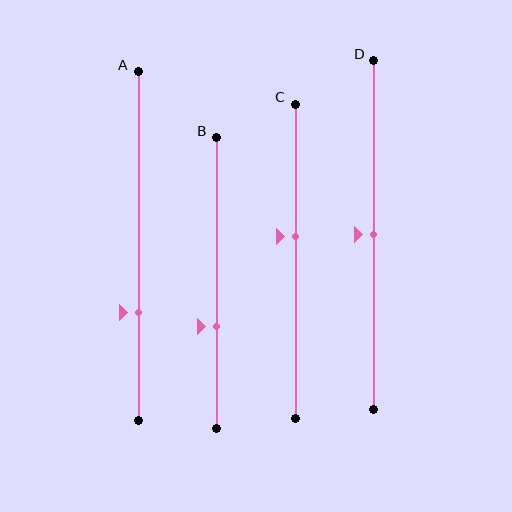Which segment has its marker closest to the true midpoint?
Segment D has its marker closest to the true midpoint.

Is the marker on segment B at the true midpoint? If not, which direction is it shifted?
No, the marker on segment B is shifted downward by about 15% of the segment length.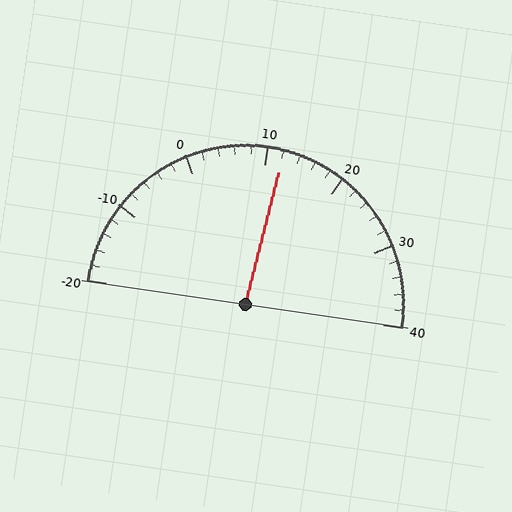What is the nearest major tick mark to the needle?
The nearest major tick mark is 10.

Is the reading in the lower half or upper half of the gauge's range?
The reading is in the upper half of the range (-20 to 40).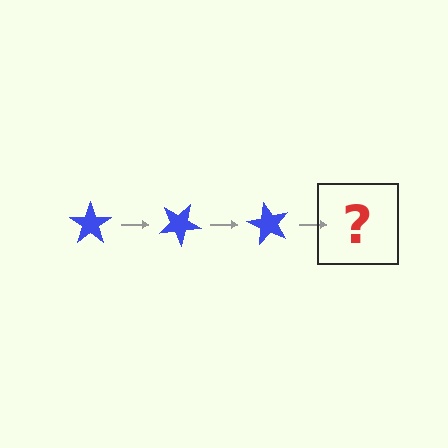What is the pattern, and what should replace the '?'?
The pattern is that the star rotates 30 degrees each step. The '?' should be a blue star rotated 90 degrees.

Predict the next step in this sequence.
The next step is a blue star rotated 90 degrees.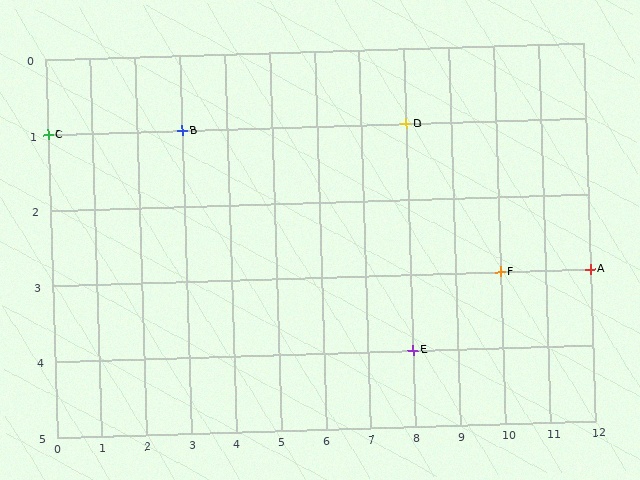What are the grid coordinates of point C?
Point C is at grid coordinates (0, 1).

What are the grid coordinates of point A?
Point A is at grid coordinates (12, 3).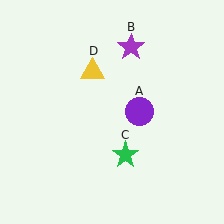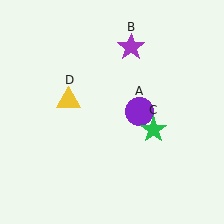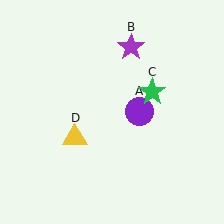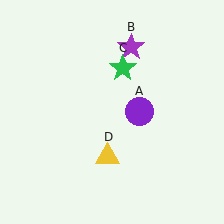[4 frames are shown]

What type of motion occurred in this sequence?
The green star (object C), yellow triangle (object D) rotated counterclockwise around the center of the scene.